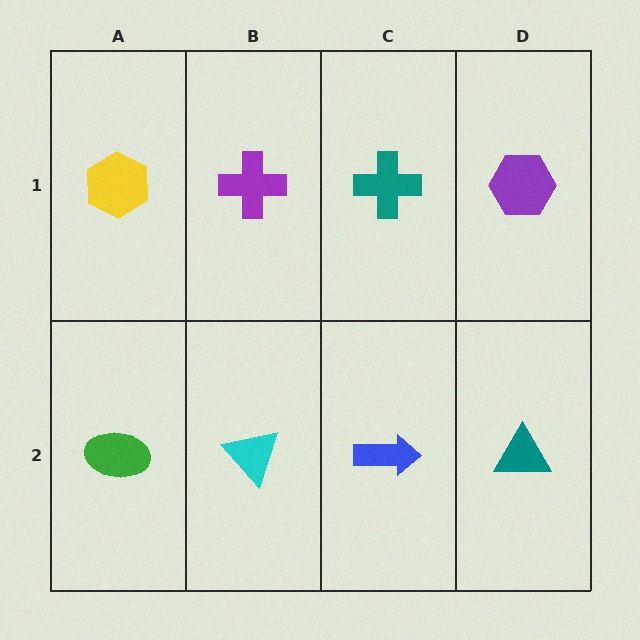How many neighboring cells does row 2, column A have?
2.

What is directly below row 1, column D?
A teal triangle.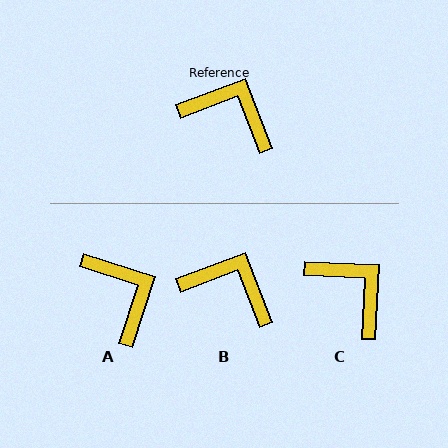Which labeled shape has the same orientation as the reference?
B.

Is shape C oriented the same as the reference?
No, it is off by about 23 degrees.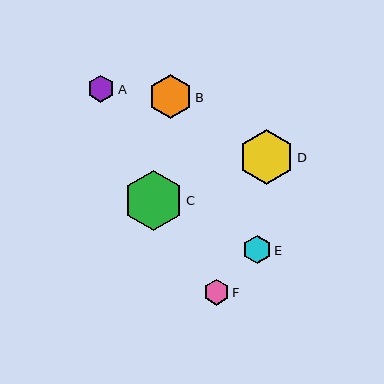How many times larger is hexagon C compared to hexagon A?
Hexagon C is approximately 2.2 times the size of hexagon A.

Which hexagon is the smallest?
Hexagon F is the smallest with a size of approximately 26 pixels.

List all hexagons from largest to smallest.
From largest to smallest: C, D, B, E, A, F.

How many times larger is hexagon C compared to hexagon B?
Hexagon C is approximately 1.4 times the size of hexagon B.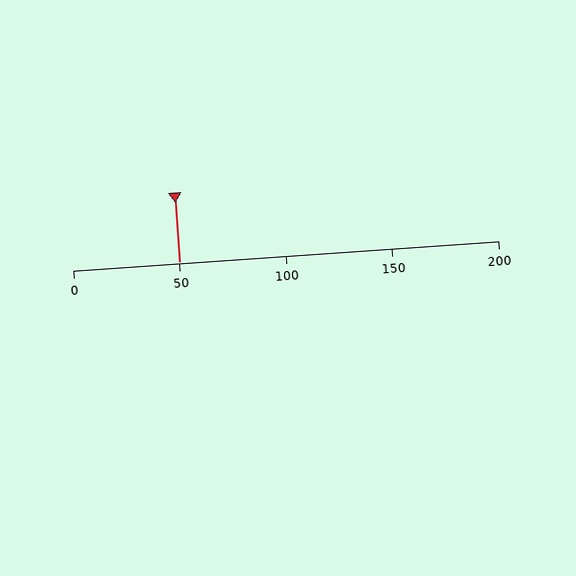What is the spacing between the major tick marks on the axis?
The major ticks are spaced 50 apart.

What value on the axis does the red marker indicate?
The marker indicates approximately 50.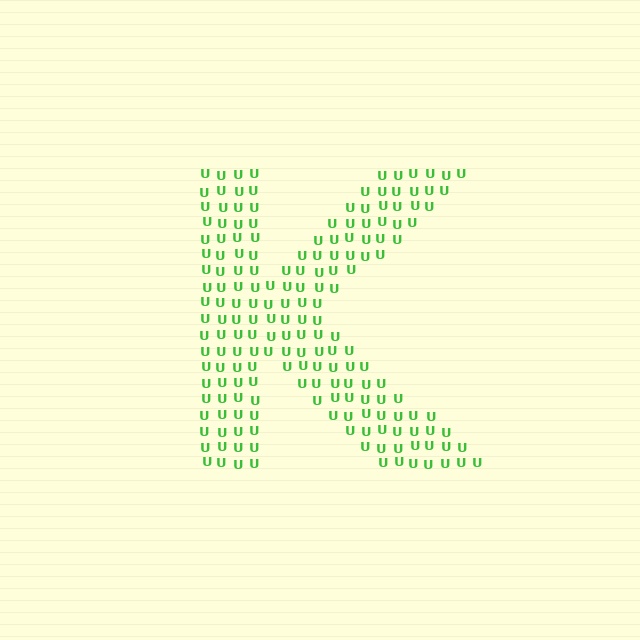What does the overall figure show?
The overall figure shows the letter K.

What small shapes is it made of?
It is made of small letter U's.